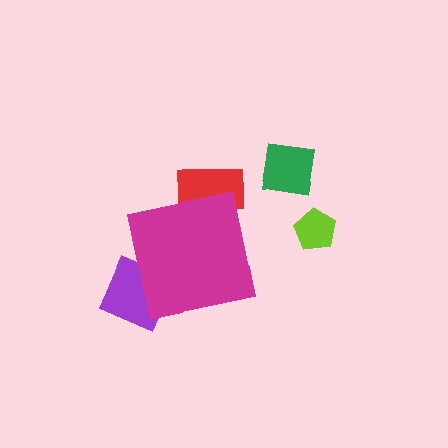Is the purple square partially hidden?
Yes, the purple square is partially hidden behind the magenta square.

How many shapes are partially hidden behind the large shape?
2 shapes are partially hidden.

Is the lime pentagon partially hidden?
No, the lime pentagon is fully visible.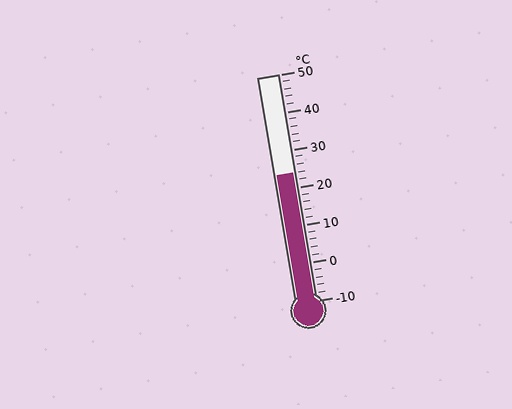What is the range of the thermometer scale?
The thermometer scale ranges from -10°C to 50°C.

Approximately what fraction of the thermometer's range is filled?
The thermometer is filled to approximately 55% of its range.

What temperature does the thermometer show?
The thermometer shows approximately 24°C.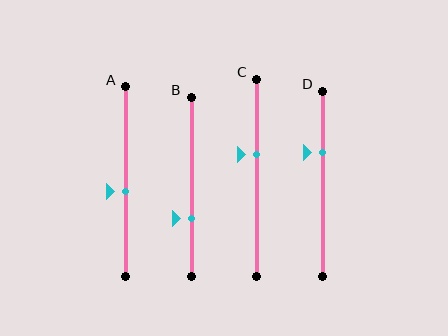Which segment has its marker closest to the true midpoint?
Segment A has its marker closest to the true midpoint.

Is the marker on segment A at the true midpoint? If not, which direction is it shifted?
No, the marker on segment A is shifted downward by about 5% of the segment length.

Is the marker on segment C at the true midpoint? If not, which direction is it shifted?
No, the marker on segment C is shifted upward by about 12% of the segment length.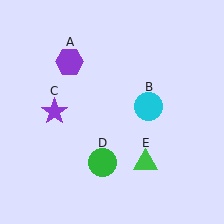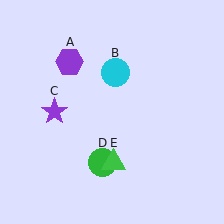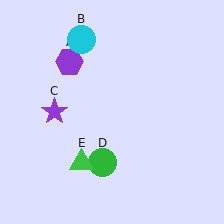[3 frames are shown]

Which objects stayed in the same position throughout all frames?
Purple hexagon (object A) and purple star (object C) and green circle (object D) remained stationary.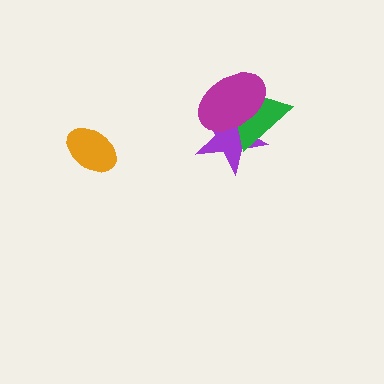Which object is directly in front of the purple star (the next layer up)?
The green triangle is directly in front of the purple star.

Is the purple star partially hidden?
Yes, it is partially covered by another shape.